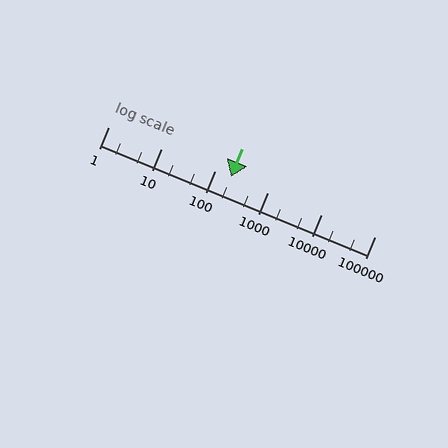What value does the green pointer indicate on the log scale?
The pointer indicates approximately 200.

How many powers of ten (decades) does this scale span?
The scale spans 5 decades, from 1 to 100000.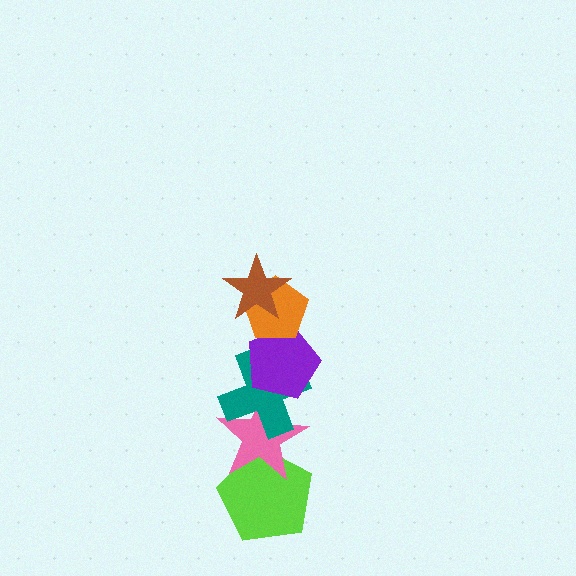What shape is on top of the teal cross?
The purple pentagon is on top of the teal cross.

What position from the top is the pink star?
The pink star is 5th from the top.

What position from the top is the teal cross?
The teal cross is 4th from the top.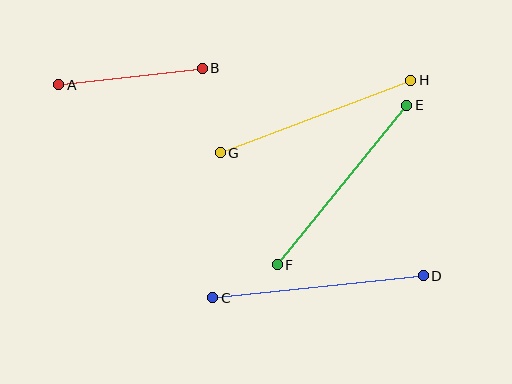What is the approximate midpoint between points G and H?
The midpoint is at approximately (315, 116) pixels.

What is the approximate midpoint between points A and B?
The midpoint is at approximately (131, 77) pixels.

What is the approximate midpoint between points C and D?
The midpoint is at approximately (318, 287) pixels.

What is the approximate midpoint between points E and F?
The midpoint is at approximately (342, 185) pixels.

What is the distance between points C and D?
The distance is approximately 212 pixels.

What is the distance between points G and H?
The distance is approximately 204 pixels.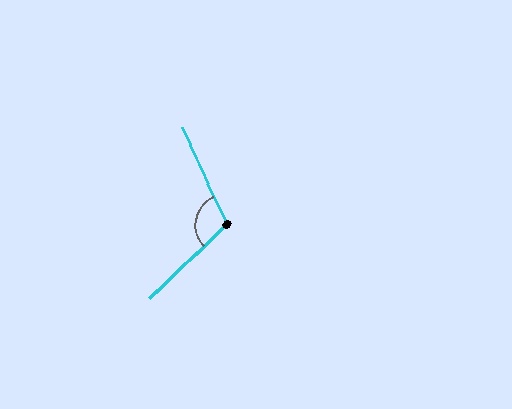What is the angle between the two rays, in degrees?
Approximately 110 degrees.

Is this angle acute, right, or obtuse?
It is obtuse.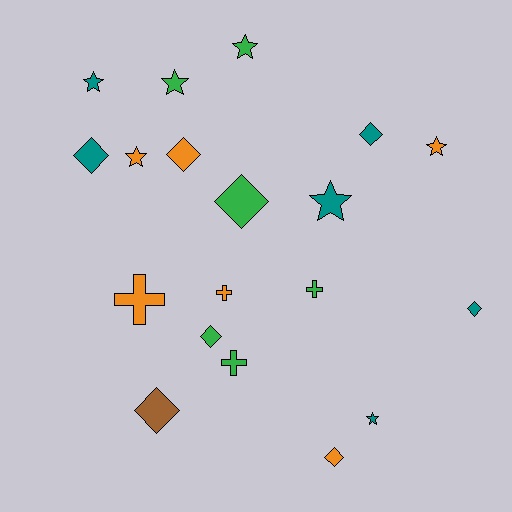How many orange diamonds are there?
There are 2 orange diamonds.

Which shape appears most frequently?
Diamond, with 8 objects.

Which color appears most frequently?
Teal, with 6 objects.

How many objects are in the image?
There are 19 objects.